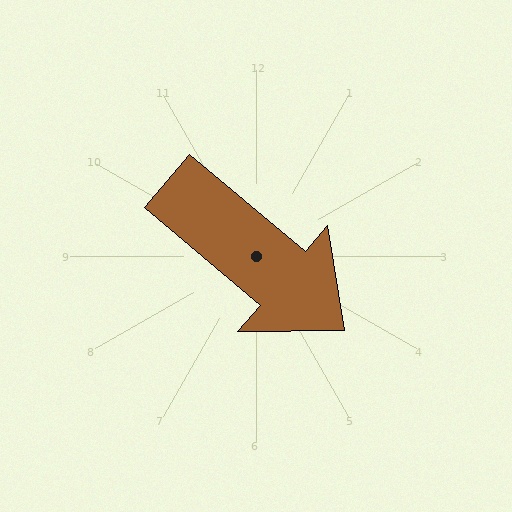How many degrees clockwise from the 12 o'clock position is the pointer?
Approximately 130 degrees.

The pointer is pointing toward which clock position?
Roughly 4 o'clock.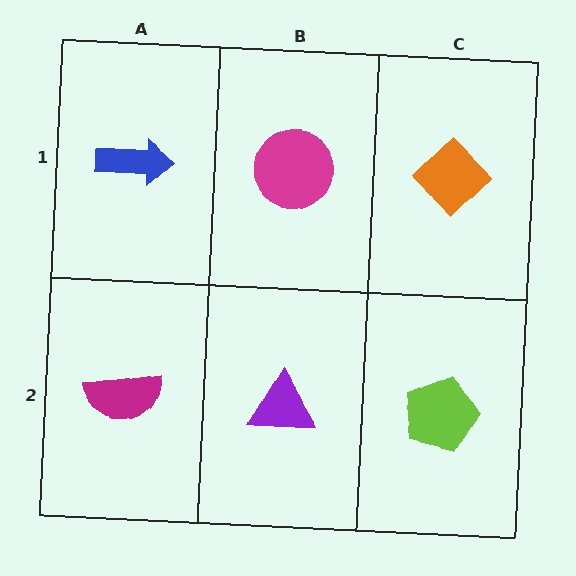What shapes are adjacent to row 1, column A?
A magenta semicircle (row 2, column A), a magenta circle (row 1, column B).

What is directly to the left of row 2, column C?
A purple triangle.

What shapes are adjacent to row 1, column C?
A lime pentagon (row 2, column C), a magenta circle (row 1, column B).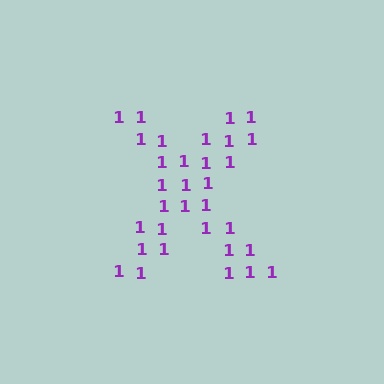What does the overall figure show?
The overall figure shows the letter X.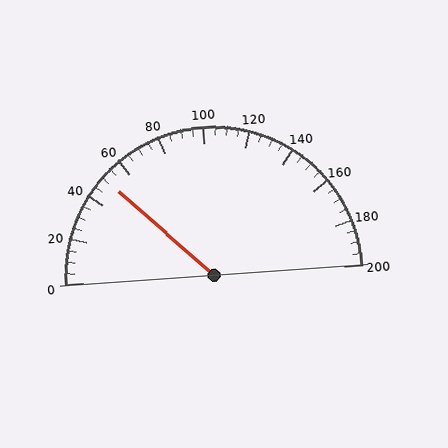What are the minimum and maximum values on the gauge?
The gauge ranges from 0 to 200.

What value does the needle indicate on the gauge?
The needle indicates approximately 50.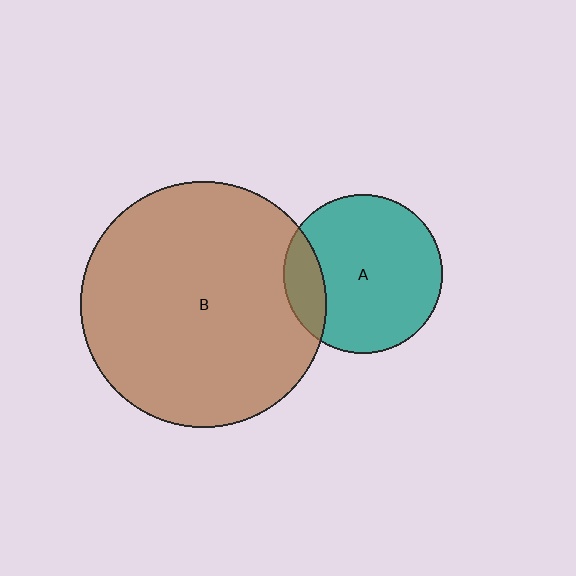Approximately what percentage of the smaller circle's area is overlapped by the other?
Approximately 15%.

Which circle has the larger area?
Circle B (brown).